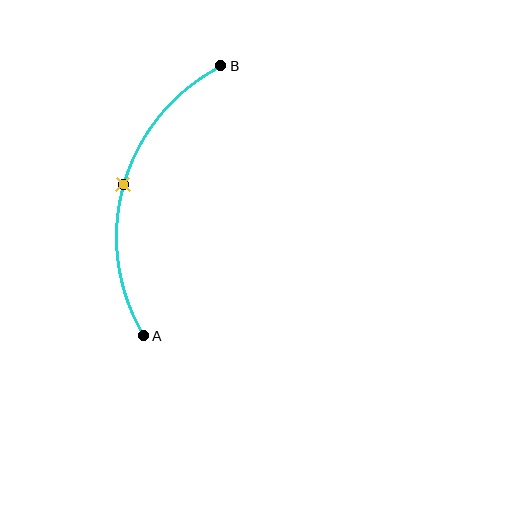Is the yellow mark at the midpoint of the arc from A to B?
Yes. The yellow mark lies on the arc at equal arc-length from both A and B — it is the arc midpoint.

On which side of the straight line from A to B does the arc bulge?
The arc bulges to the left of the straight line connecting A and B.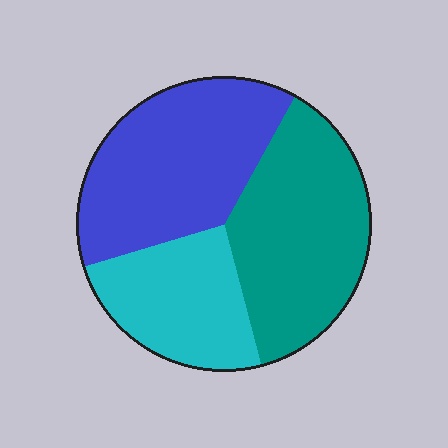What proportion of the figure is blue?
Blue takes up between a quarter and a half of the figure.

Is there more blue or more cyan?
Blue.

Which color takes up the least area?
Cyan, at roughly 25%.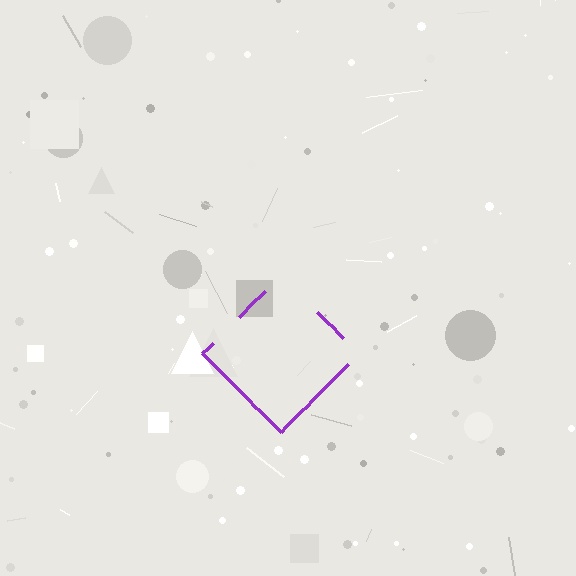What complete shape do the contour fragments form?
The contour fragments form a diamond.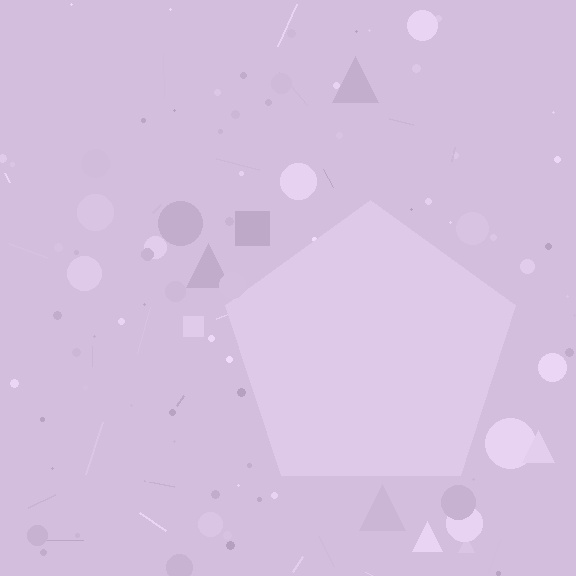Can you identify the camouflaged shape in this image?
The camouflaged shape is a pentagon.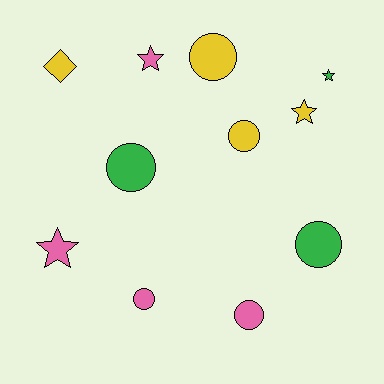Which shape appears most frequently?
Circle, with 6 objects.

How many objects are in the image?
There are 11 objects.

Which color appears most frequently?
Yellow, with 4 objects.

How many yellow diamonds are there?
There is 1 yellow diamond.